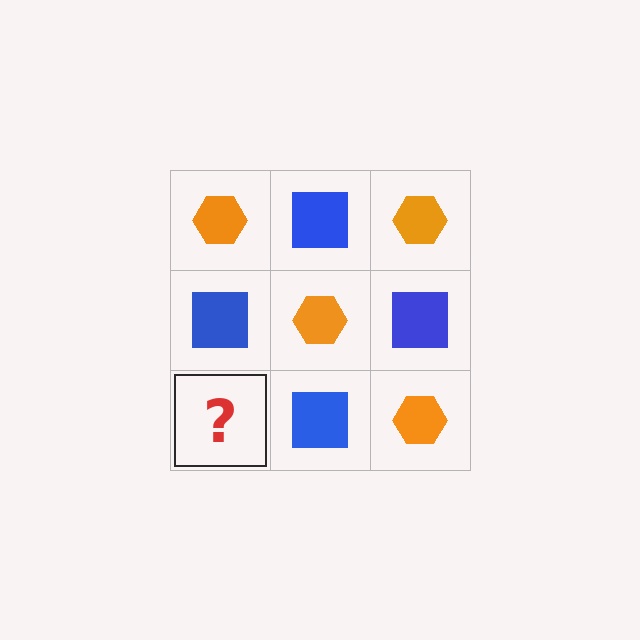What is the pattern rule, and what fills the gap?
The rule is that it alternates orange hexagon and blue square in a checkerboard pattern. The gap should be filled with an orange hexagon.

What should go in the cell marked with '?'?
The missing cell should contain an orange hexagon.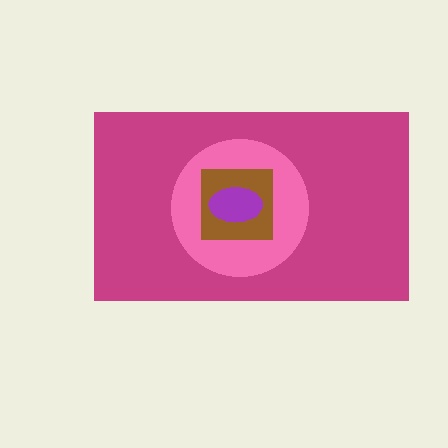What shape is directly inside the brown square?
The purple ellipse.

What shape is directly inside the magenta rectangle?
The pink circle.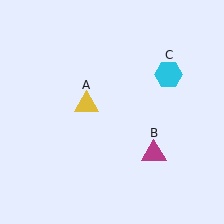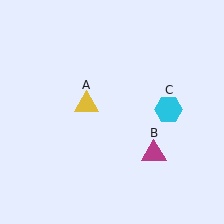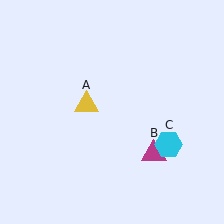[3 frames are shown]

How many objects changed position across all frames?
1 object changed position: cyan hexagon (object C).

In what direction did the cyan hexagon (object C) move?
The cyan hexagon (object C) moved down.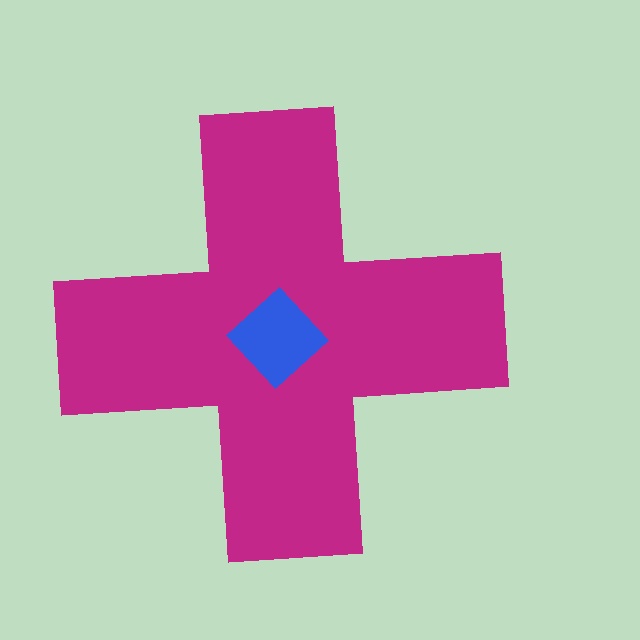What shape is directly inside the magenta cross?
The blue diamond.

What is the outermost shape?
The magenta cross.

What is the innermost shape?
The blue diamond.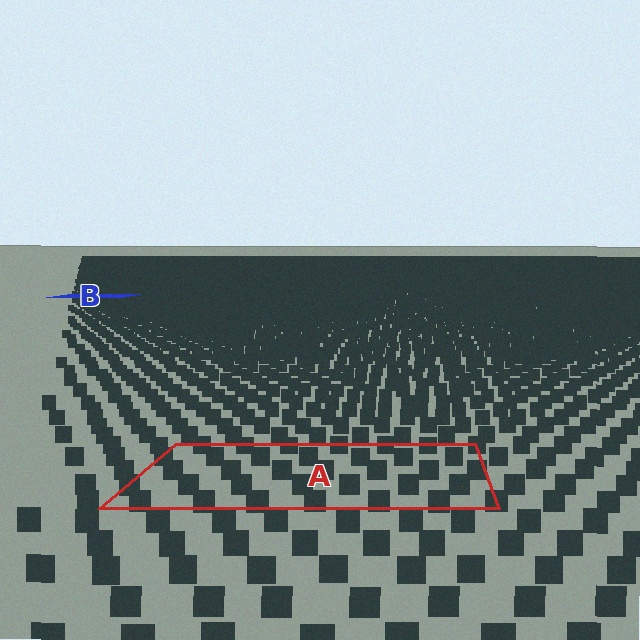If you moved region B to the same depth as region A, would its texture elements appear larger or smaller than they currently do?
They would appear larger. At a closer depth, the same texture elements are projected at a bigger on-screen size.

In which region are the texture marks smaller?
The texture marks are smaller in region B, because it is farther away.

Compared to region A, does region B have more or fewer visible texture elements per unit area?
Region B has more texture elements per unit area — they are packed more densely because it is farther away.